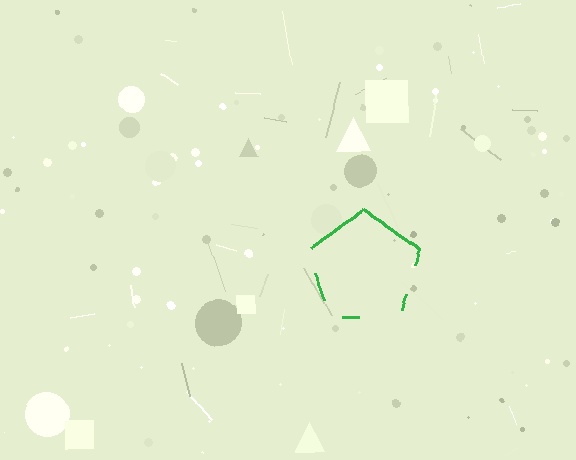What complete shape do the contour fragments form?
The contour fragments form a pentagon.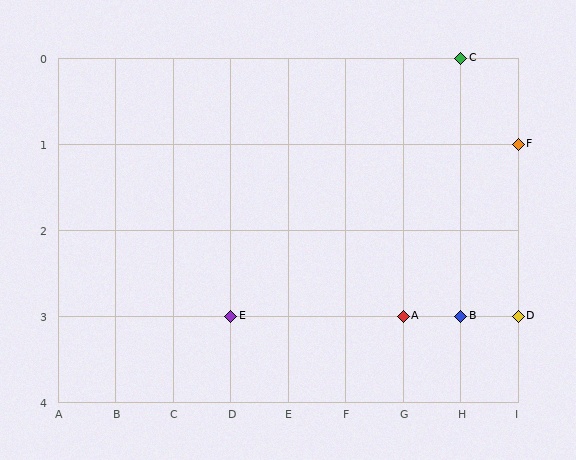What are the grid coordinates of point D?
Point D is at grid coordinates (I, 3).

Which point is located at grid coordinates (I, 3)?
Point D is at (I, 3).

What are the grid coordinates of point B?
Point B is at grid coordinates (H, 3).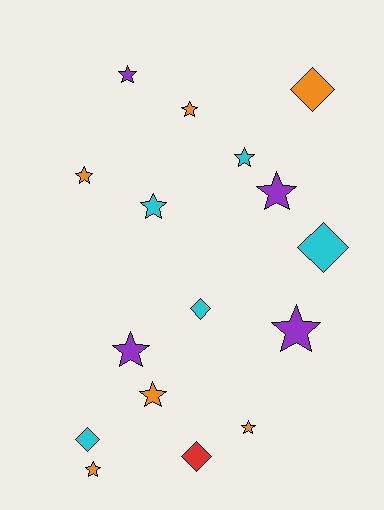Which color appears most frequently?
Orange, with 6 objects.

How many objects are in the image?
There are 16 objects.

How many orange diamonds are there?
There is 1 orange diamond.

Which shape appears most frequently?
Star, with 11 objects.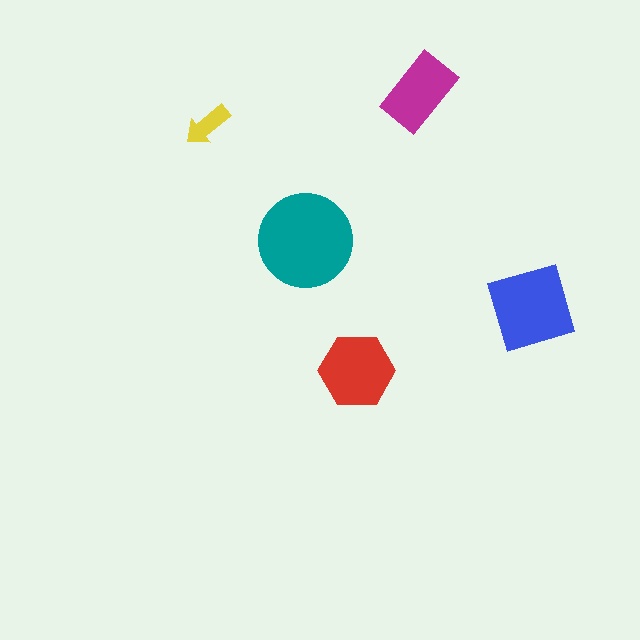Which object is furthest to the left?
The yellow arrow is leftmost.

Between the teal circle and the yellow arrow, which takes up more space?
The teal circle.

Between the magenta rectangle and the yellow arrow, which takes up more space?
The magenta rectangle.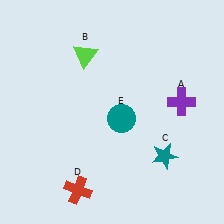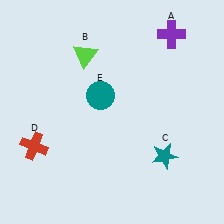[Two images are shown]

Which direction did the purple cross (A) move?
The purple cross (A) moved up.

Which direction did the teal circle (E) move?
The teal circle (E) moved up.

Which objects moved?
The objects that moved are: the purple cross (A), the red cross (D), the teal circle (E).